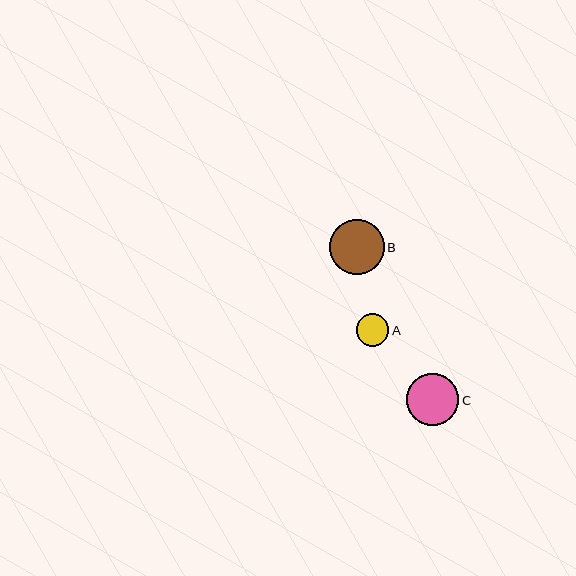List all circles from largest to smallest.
From largest to smallest: B, C, A.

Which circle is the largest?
Circle B is the largest with a size of approximately 55 pixels.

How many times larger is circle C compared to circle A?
Circle C is approximately 1.6 times the size of circle A.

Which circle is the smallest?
Circle A is the smallest with a size of approximately 32 pixels.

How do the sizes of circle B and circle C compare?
Circle B and circle C are approximately the same size.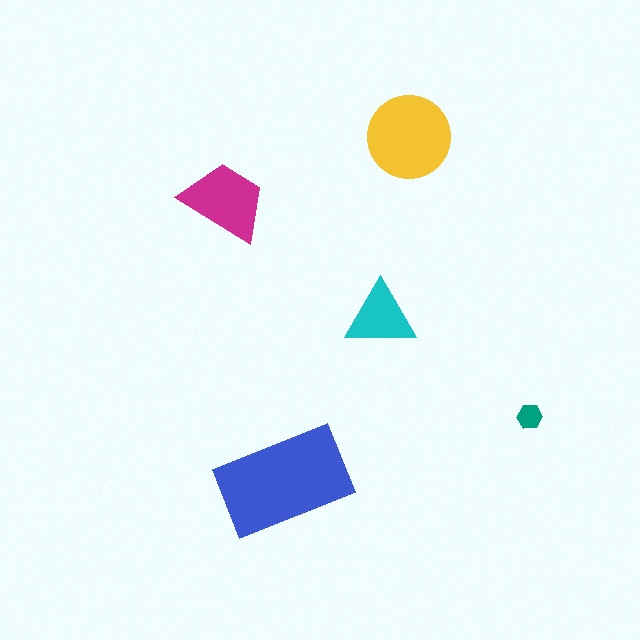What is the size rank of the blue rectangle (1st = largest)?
1st.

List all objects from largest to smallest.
The blue rectangle, the yellow circle, the magenta trapezoid, the cyan triangle, the teal hexagon.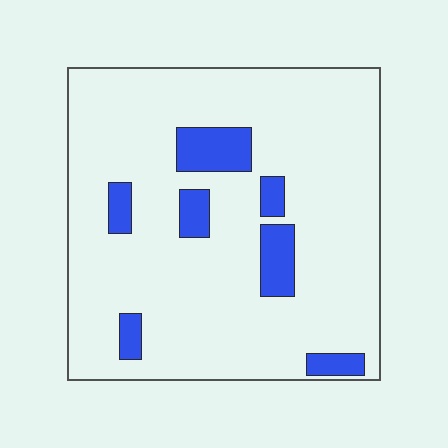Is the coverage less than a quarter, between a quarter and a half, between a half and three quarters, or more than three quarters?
Less than a quarter.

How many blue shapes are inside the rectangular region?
7.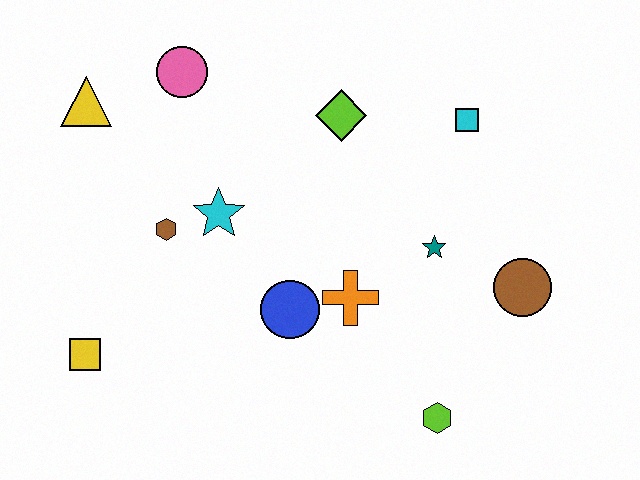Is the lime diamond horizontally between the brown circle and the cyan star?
Yes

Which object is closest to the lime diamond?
The cyan square is closest to the lime diamond.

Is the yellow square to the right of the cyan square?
No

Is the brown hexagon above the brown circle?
Yes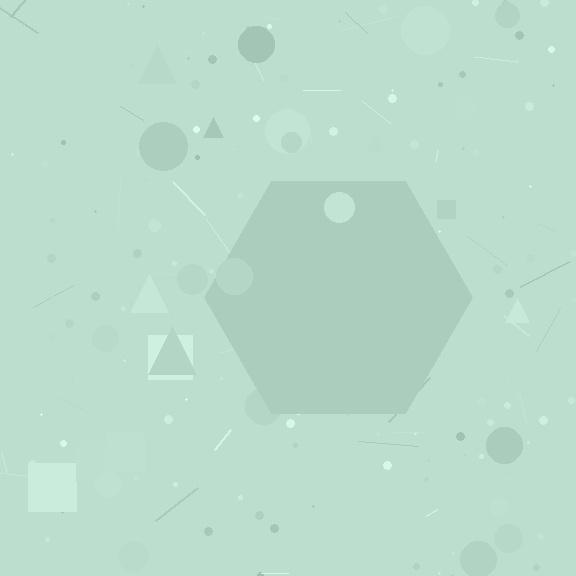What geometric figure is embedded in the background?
A hexagon is embedded in the background.